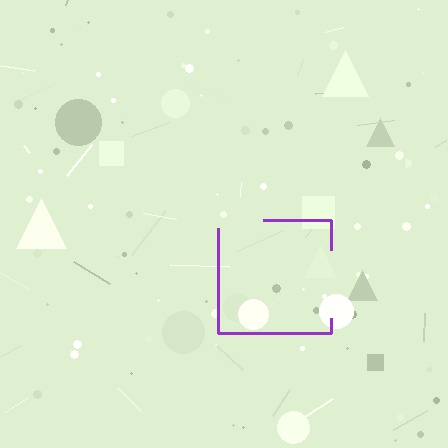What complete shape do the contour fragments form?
The contour fragments form a square.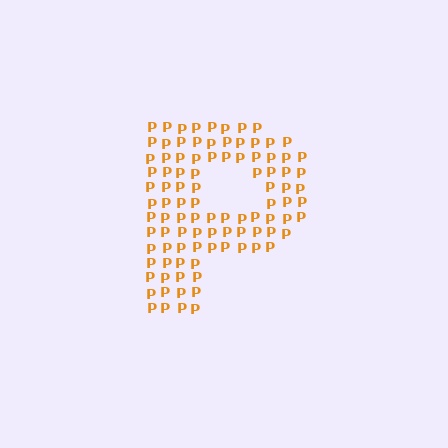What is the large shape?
The large shape is the letter P.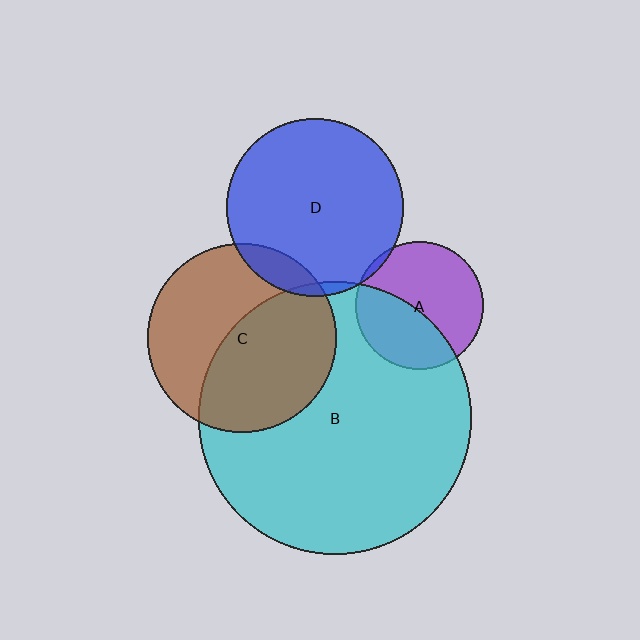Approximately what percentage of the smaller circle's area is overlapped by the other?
Approximately 50%.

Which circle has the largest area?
Circle B (cyan).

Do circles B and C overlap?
Yes.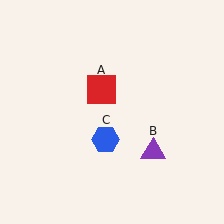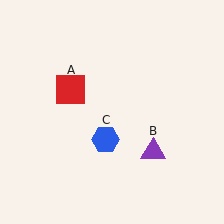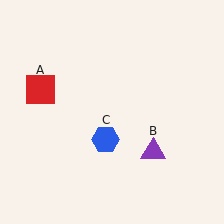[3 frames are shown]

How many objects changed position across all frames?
1 object changed position: red square (object A).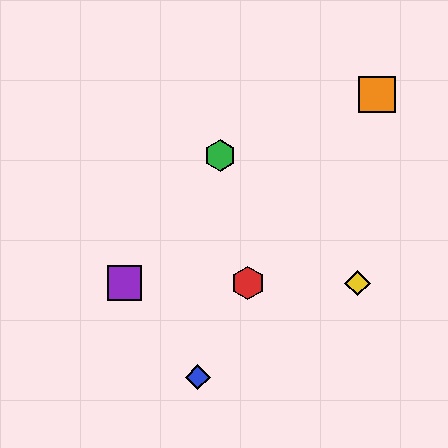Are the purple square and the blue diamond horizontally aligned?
No, the purple square is at y≈283 and the blue diamond is at y≈377.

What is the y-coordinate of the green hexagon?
The green hexagon is at y≈156.